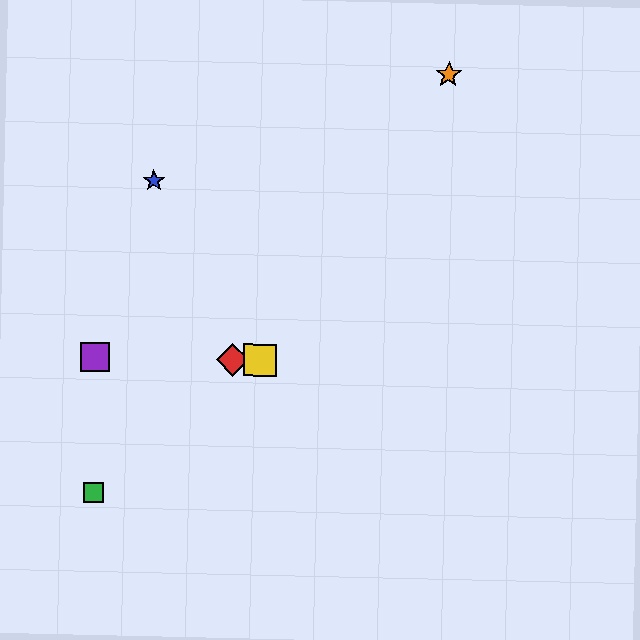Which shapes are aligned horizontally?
The red diamond, the yellow square, the purple square are aligned horizontally.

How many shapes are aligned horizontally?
3 shapes (the red diamond, the yellow square, the purple square) are aligned horizontally.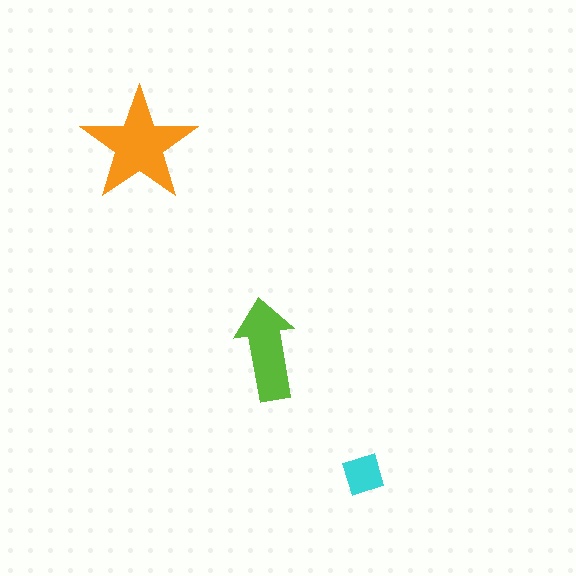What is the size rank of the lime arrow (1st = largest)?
2nd.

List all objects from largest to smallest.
The orange star, the lime arrow, the cyan square.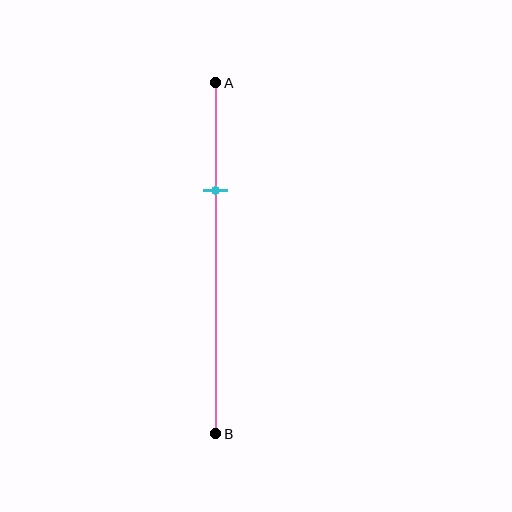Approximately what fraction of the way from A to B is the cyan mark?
The cyan mark is approximately 30% of the way from A to B.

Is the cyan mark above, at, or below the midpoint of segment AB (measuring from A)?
The cyan mark is above the midpoint of segment AB.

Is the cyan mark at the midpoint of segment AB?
No, the mark is at about 30% from A, not at the 50% midpoint.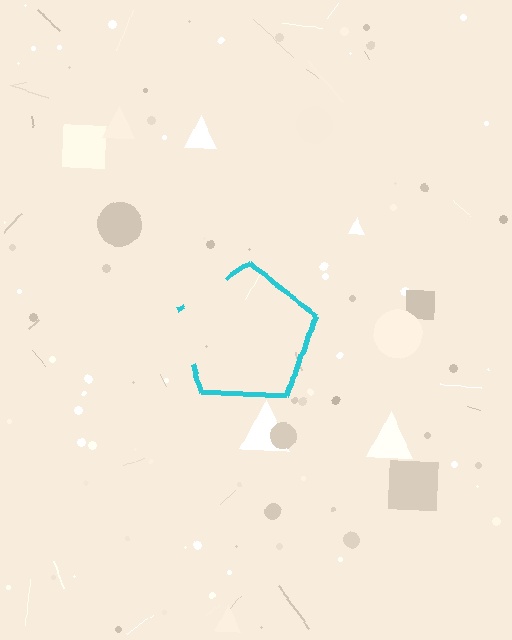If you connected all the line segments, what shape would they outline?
They would outline a pentagon.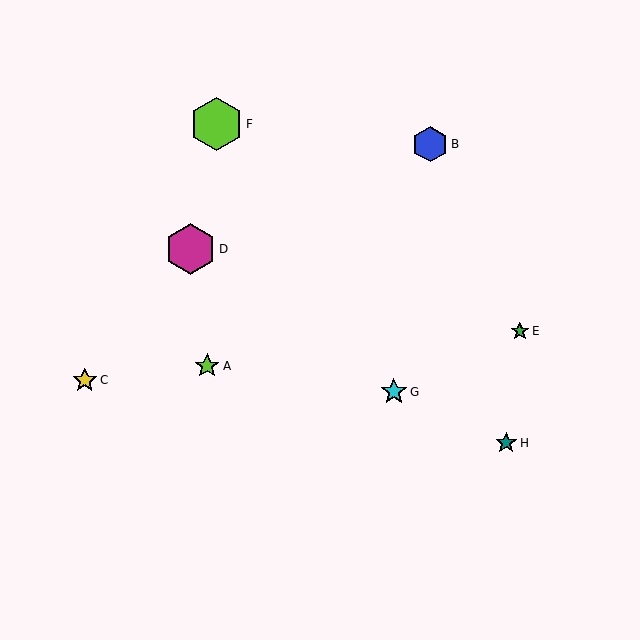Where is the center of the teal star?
The center of the teal star is at (506, 443).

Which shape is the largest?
The lime hexagon (labeled F) is the largest.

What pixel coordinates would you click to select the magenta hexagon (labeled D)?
Click at (191, 249) to select the magenta hexagon D.